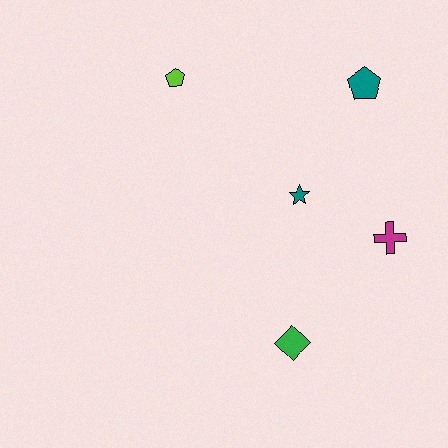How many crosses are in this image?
There is 1 cross.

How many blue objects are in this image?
There are no blue objects.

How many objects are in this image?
There are 5 objects.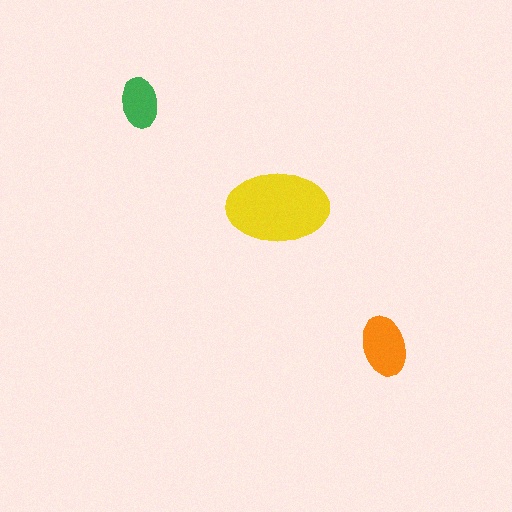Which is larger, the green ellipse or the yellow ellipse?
The yellow one.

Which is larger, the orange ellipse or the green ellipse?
The orange one.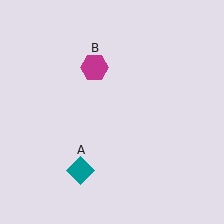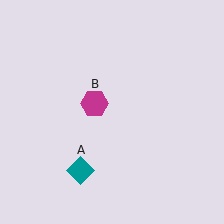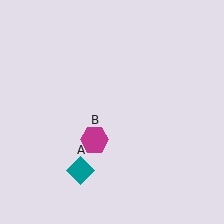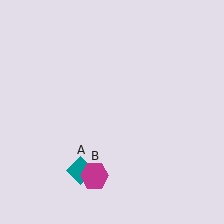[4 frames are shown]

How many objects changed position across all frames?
1 object changed position: magenta hexagon (object B).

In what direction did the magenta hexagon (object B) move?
The magenta hexagon (object B) moved down.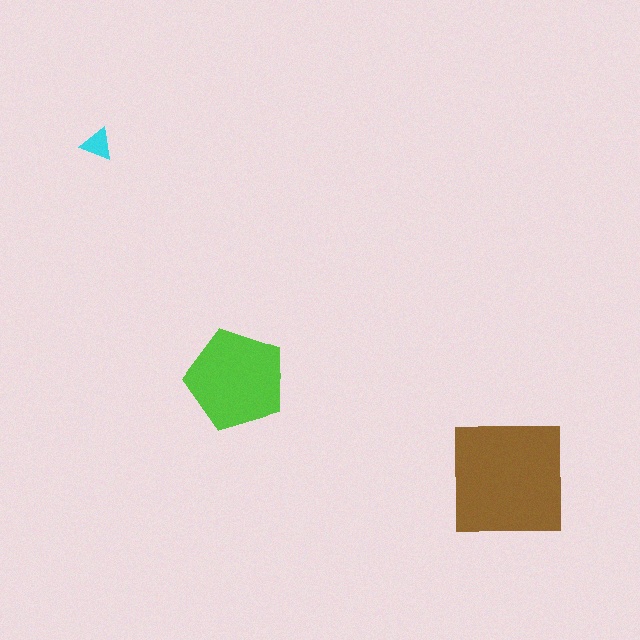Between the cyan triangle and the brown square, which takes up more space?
The brown square.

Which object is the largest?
The brown square.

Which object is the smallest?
The cyan triangle.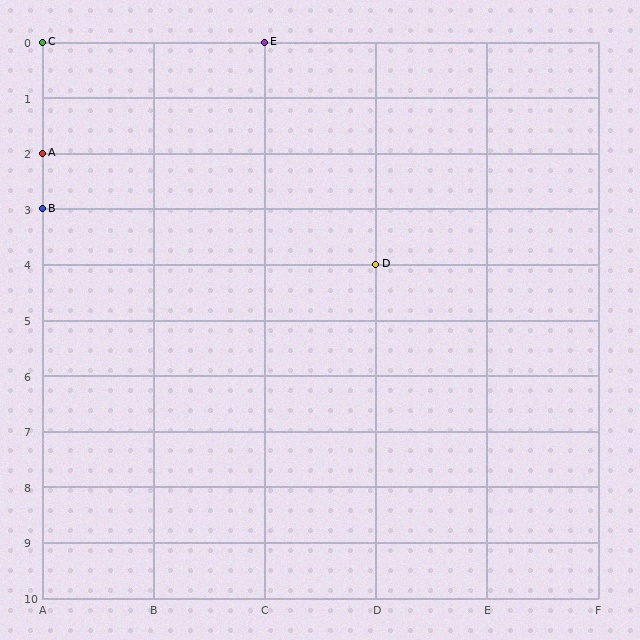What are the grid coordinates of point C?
Point C is at grid coordinates (A, 0).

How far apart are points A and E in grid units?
Points A and E are 2 columns and 2 rows apart (about 2.8 grid units diagonally).